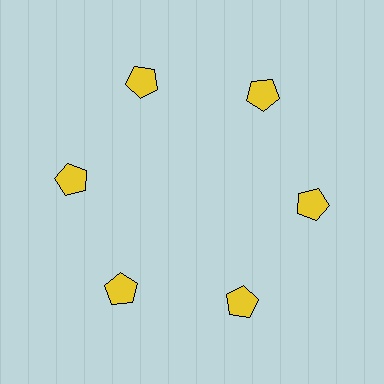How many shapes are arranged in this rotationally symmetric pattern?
There are 6 shapes, arranged in 6 groups of 1.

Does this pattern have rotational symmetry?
Yes, this pattern has 6-fold rotational symmetry. It looks the same after rotating 60 degrees around the center.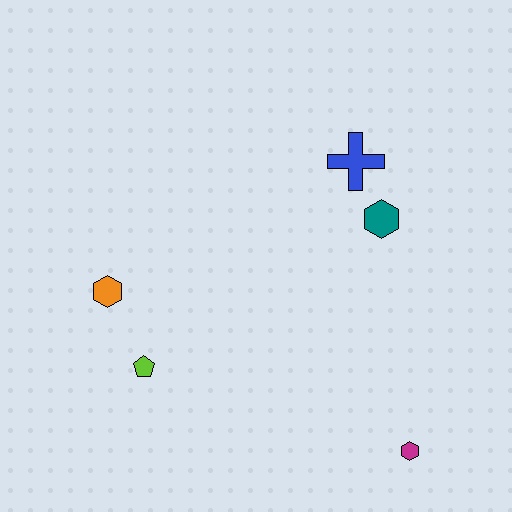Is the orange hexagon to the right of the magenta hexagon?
No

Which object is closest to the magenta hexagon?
The teal hexagon is closest to the magenta hexagon.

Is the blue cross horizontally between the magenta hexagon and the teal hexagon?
No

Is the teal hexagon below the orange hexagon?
No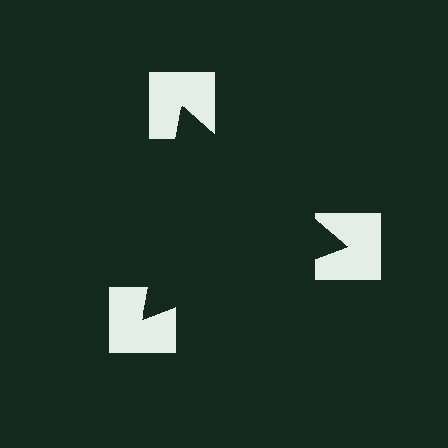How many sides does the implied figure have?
3 sides.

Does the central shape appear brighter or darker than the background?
It typically appears slightly darker than the background, even though no actual brightness change is drawn.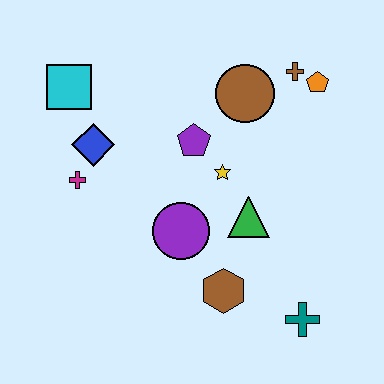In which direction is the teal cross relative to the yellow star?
The teal cross is below the yellow star.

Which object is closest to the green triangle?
The yellow star is closest to the green triangle.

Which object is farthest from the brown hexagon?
The cyan square is farthest from the brown hexagon.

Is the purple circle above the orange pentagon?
No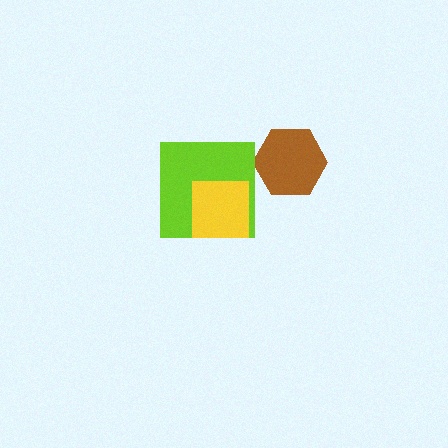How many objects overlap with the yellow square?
1 object overlaps with the yellow square.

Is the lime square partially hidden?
Yes, it is partially covered by another shape.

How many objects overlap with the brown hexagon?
0 objects overlap with the brown hexagon.